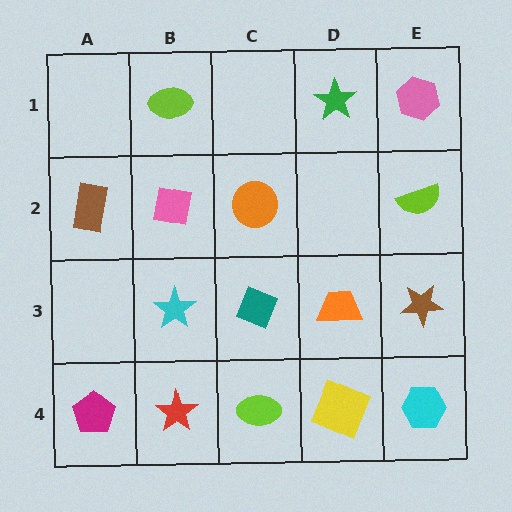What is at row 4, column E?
A cyan hexagon.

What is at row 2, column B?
A pink square.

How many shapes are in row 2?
4 shapes.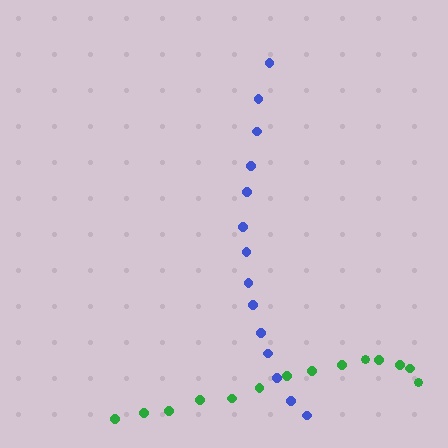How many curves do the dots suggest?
There are 2 distinct paths.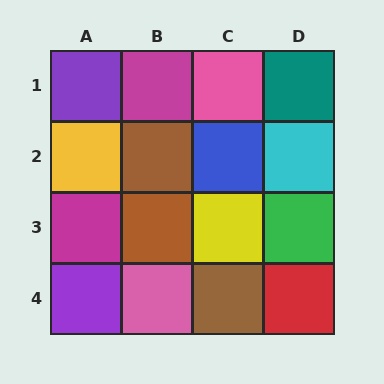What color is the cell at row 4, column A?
Purple.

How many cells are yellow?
2 cells are yellow.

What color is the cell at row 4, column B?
Pink.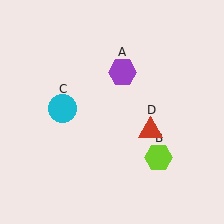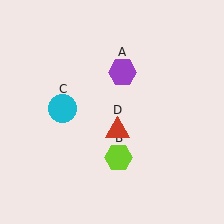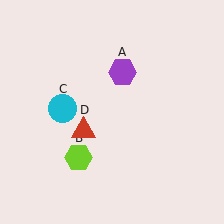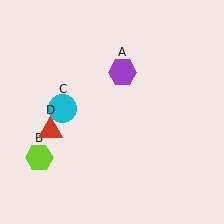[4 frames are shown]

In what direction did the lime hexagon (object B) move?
The lime hexagon (object B) moved left.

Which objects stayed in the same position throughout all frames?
Purple hexagon (object A) and cyan circle (object C) remained stationary.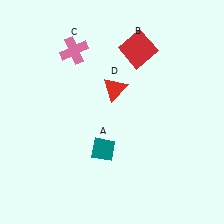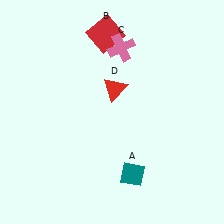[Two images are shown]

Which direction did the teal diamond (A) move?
The teal diamond (A) moved right.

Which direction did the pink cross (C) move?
The pink cross (C) moved right.